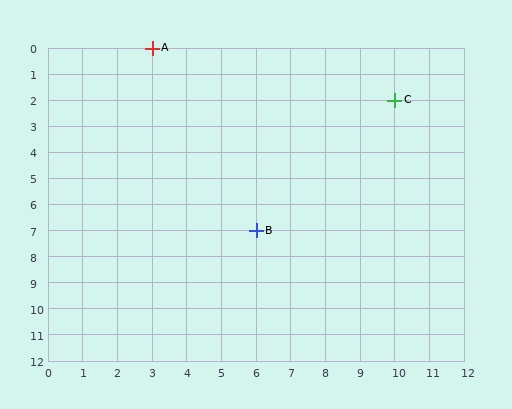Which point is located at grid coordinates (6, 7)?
Point B is at (6, 7).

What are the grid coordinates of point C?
Point C is at grid coordinates (10, 2).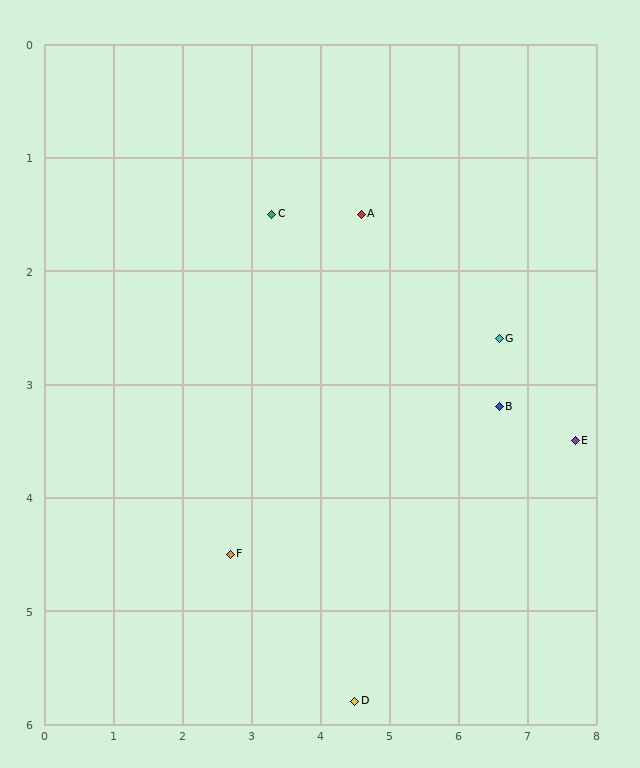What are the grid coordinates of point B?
Point B is at approximately (6.6, 3.2).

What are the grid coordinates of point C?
Point C is at approximately (3.3, 1.5).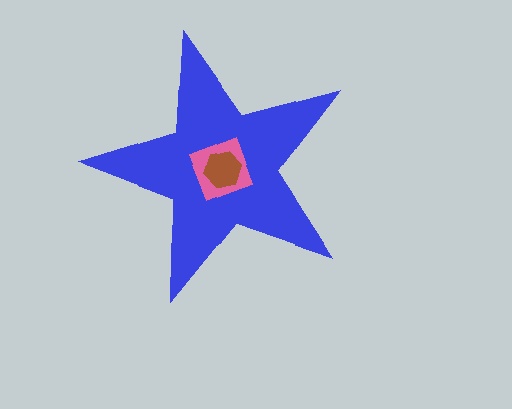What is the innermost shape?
The brown hexagon.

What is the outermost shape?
The blue star.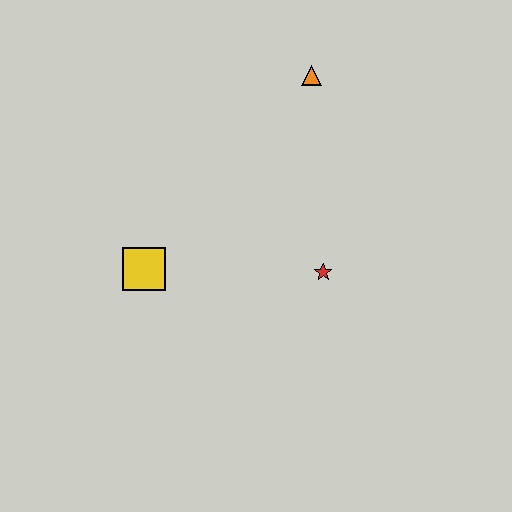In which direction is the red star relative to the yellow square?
The red star is to the right of the yellow square.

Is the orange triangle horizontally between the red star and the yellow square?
Yes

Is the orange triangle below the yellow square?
No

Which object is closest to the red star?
The yellow square is closest to the red star.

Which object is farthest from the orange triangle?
The yellow square is farthest from the orange triangle.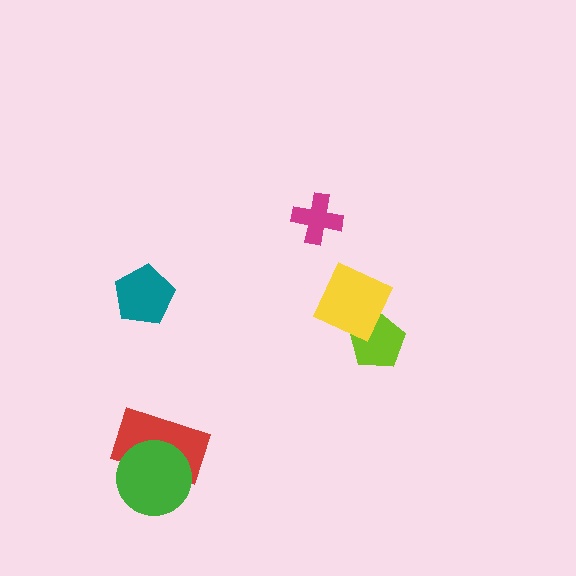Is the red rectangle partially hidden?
Yes, it is partially covered by another shape.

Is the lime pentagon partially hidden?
Yes, it is partially covered by another shape.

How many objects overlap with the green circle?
1 object overlaps with the green circle.